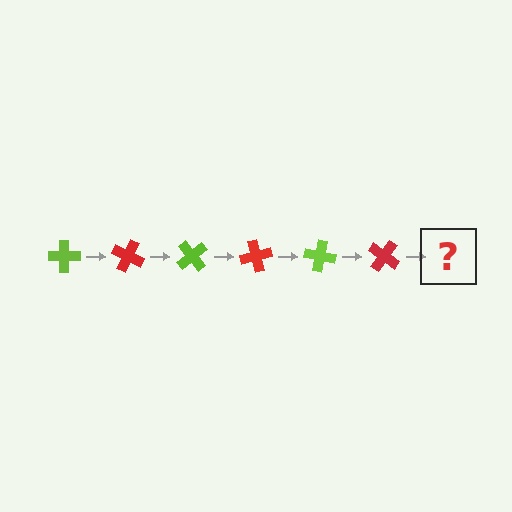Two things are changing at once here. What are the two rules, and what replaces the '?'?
The two rules are that it rotates 25 degrees each step and the color cycles through lime and red. The '?' should be a lime cross, rotated 150 degrees from the start.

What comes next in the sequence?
The next element should be a lime cross, rotated 150 degrees from the start.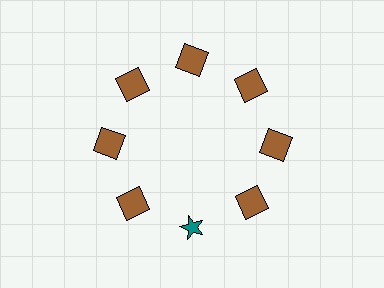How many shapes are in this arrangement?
There are 8 shapes arranged in a ring pattern.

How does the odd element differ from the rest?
It differs in both color (teal instead of brown) and shape (star instead of square).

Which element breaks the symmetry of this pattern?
The teal star at roughly the 6 o'clock position breaks the symmetry. All other shapes are brown squares.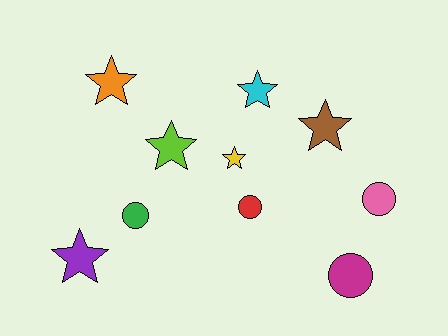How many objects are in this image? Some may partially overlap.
There are 10 objects.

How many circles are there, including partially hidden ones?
There are 4 circles.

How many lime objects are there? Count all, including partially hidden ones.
There is 1 lime object.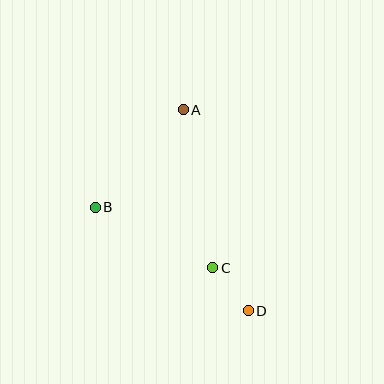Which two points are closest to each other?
Points C and D are closest to each other.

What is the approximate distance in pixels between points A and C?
The distance between A and C is approximately 161 pixels.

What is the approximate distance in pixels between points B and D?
The distance between B and D is approximately 185 pixels.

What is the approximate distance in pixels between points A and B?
The distance between A and B is approximately 131 pixels.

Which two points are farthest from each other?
Points A and D are farthest from each other.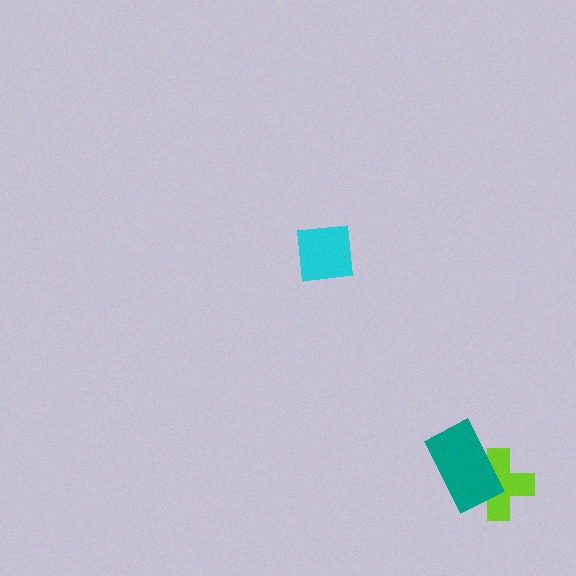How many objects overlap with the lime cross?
1 object overlaps with the lime cross.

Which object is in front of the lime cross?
The teal rectangle is in front of the lime cross.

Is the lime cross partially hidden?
Yes, it is partially covered by another shape.